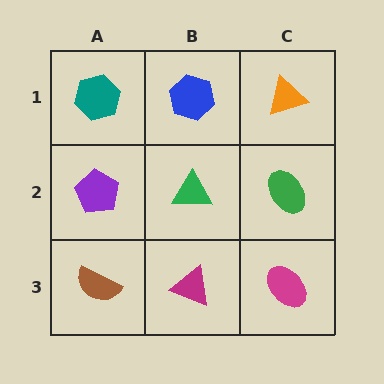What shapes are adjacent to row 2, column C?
An orange triangle (row 1, column C), a magenta ellipse (row 3, column C), a green triangle (row 2, column B).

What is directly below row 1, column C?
A green ellipse.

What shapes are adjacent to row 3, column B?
A green triangle (row 2, column B), a brown semicircle (row 3, column A), a magenta ellipse (row 3, column C).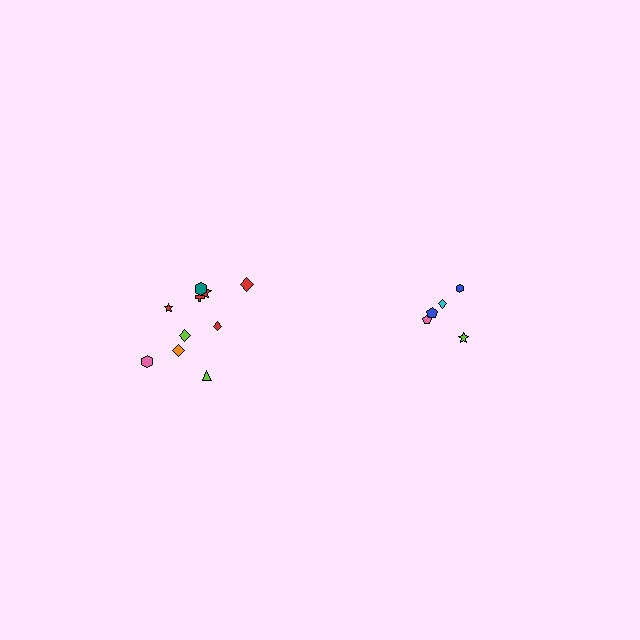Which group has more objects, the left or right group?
The left group.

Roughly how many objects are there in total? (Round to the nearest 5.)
Roughly 15 objects in total.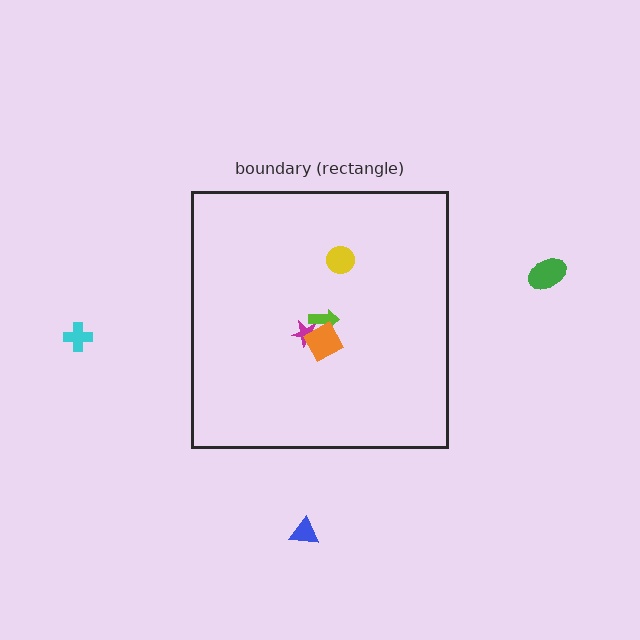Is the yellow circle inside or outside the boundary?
Inside.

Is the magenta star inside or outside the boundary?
Inside.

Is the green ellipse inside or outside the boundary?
Outside.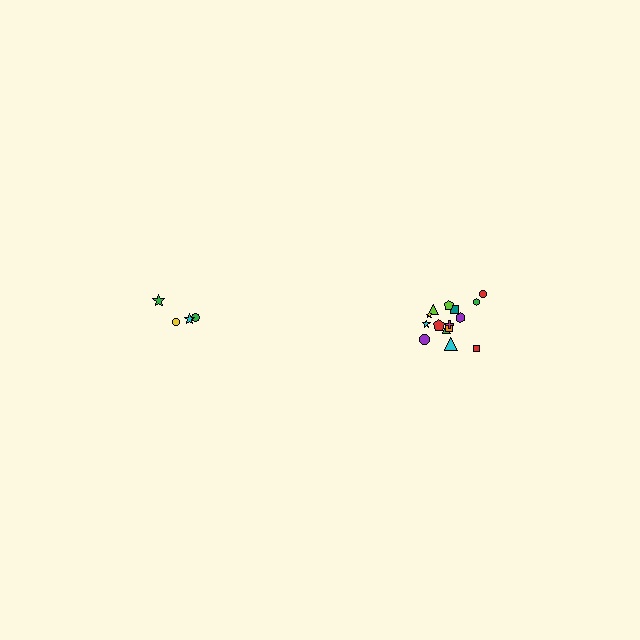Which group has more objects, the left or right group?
The right group.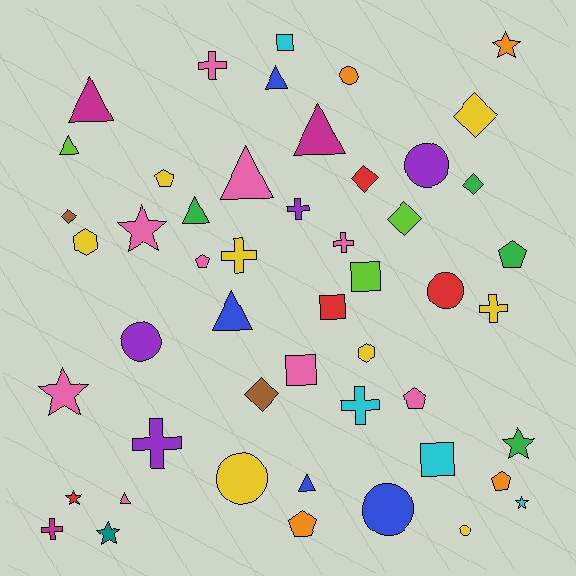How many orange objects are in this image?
There are 4 orange objects.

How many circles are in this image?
There are 7 circles.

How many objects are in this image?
There are 50 objects.